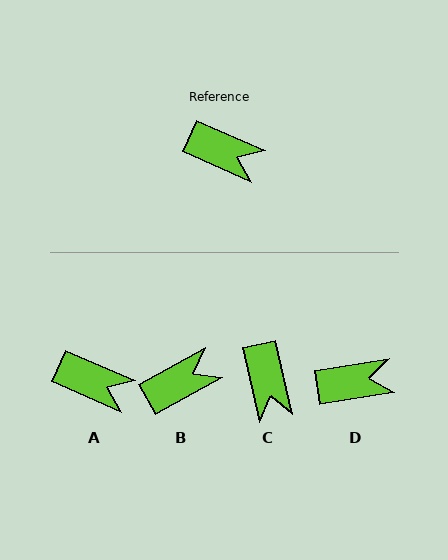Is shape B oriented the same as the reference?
No, it is off by about 53 degrees.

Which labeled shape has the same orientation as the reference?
A.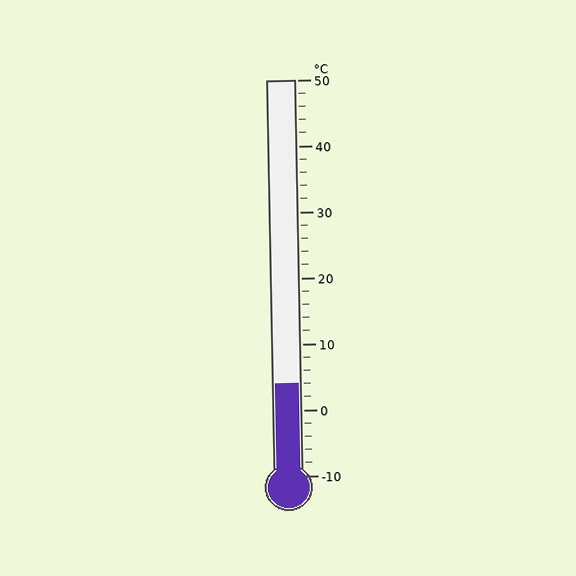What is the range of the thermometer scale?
The thermometer scale ranges from -10°C to 50°C.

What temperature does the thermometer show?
The thermometer shows approximately 4°C.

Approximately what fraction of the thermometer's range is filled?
The thermometer is filled to approximately 25% of its range.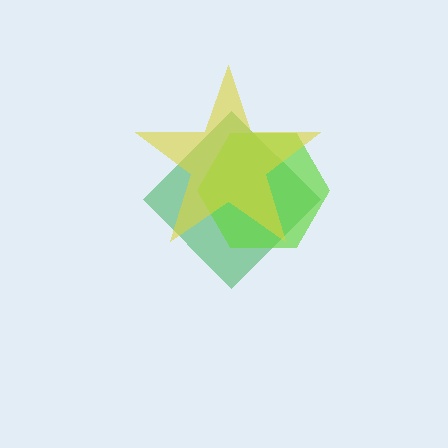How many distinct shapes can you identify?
There are 3 distinct shapes: a green diamond, a lime hexagon, a yellow star.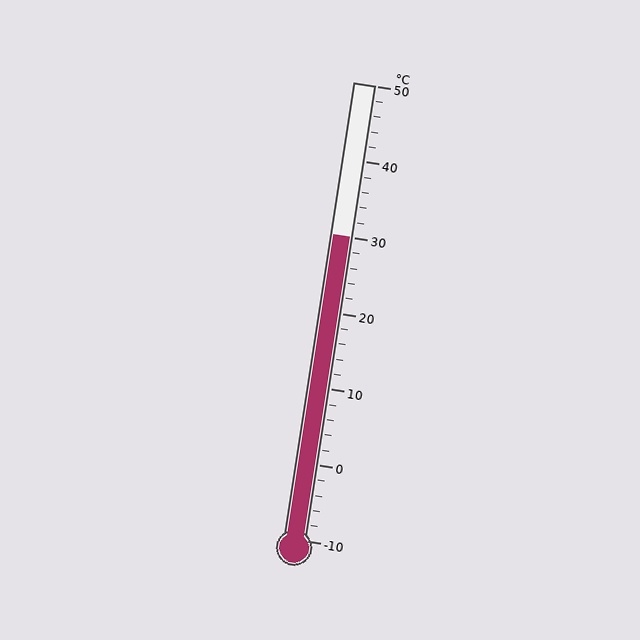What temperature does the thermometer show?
The thermometer shows approximately 30°C.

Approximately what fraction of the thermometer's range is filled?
The thermometer is filled to approximately 65% of its range.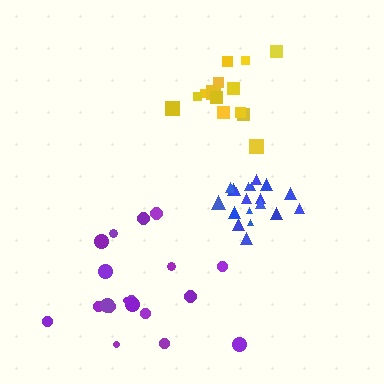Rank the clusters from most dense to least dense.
blue, yellow, purple.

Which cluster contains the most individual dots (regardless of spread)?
Blue (19).